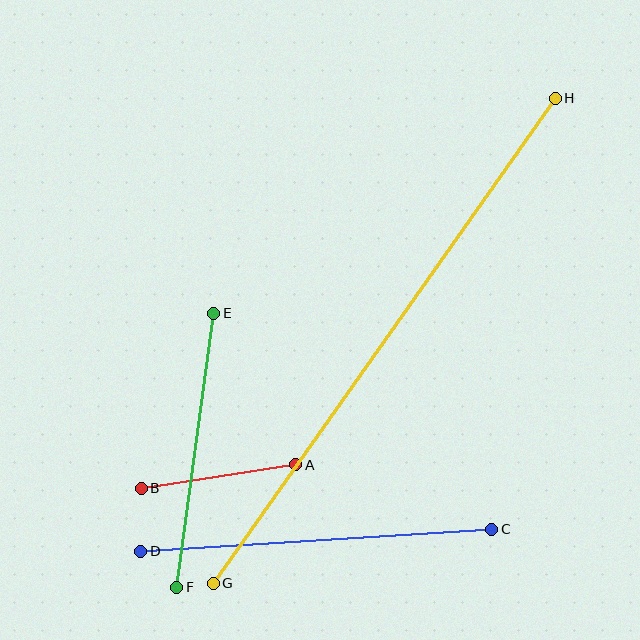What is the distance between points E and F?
The distance is approximately 277 pixels.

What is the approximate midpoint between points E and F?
The midpoint is at approximately (195, 450) pixels.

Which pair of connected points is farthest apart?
Points G and H are farthest apart.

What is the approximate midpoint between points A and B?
The midpoint is at approximately (218, 477) pixels.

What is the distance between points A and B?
The distance is approximately 157 pixels.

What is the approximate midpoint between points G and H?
The midpoint is at approximately (384, 341) pixels.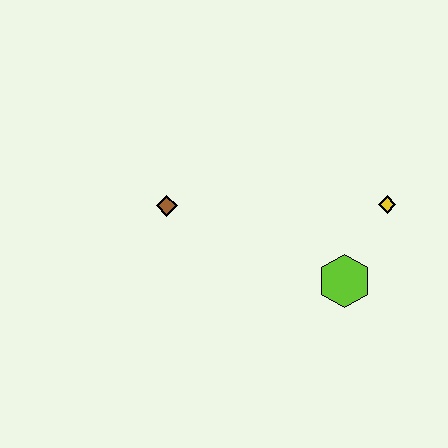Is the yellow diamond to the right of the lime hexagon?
Yes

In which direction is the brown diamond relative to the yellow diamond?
The brown diamond is to the left of the yellow diamond.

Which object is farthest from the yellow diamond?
The brown diamond is farthest from the yellow diamond.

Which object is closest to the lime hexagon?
The yellow diamond is closest to the lime hexagon.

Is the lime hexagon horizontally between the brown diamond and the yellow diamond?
Yes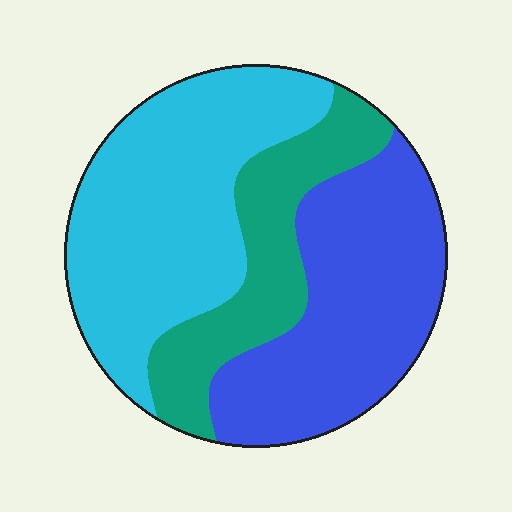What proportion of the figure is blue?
Blue covers about 35% of the figure.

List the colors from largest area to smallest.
From largest to smallest: cyan, blue, teal.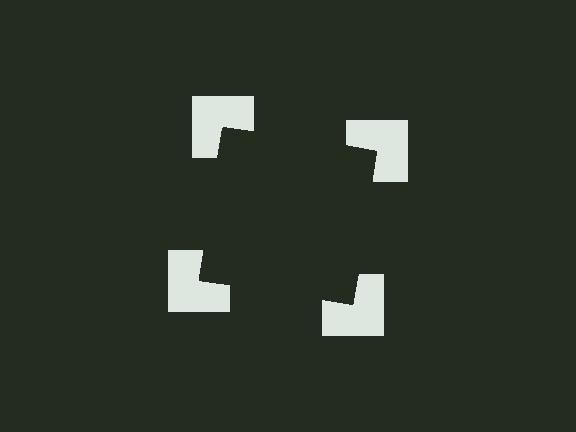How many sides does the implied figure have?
4 sides.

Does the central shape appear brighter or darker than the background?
It typically appears slightly darker than the background, even though no actual brightness change is drawn.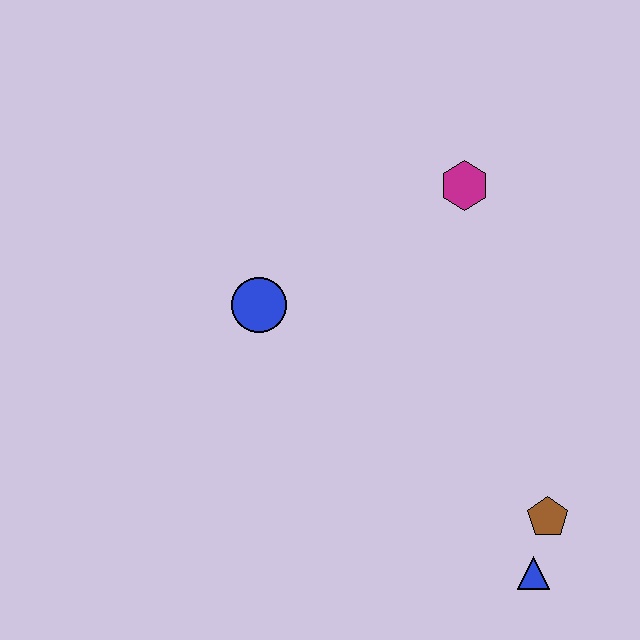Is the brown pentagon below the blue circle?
Yes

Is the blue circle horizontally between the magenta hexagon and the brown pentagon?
No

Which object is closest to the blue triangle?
The brown pentagon is closest to the blue triangle.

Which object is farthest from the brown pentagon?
The blue circle is farthest from the brown pentagon.